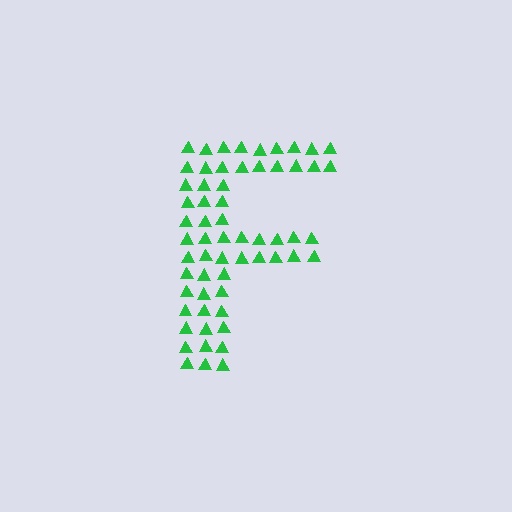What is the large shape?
The large shape is the letter F.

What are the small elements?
The small elements are triangles.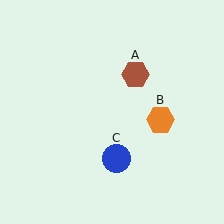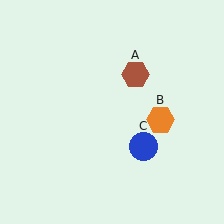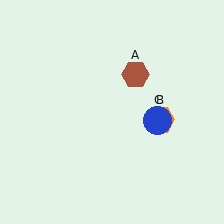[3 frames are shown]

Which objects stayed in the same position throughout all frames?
Brown hexagon (object A) and orange hexagon (object B) remained stationary.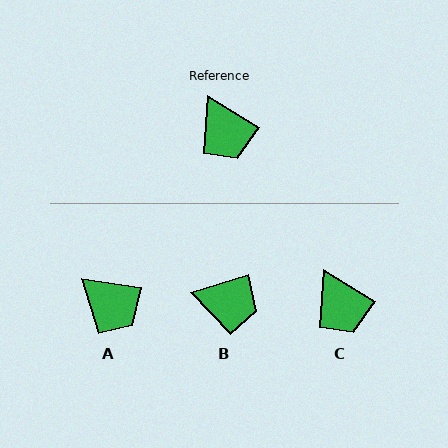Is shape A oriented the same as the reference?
No, it is off by about 22 degrees.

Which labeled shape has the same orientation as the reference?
C.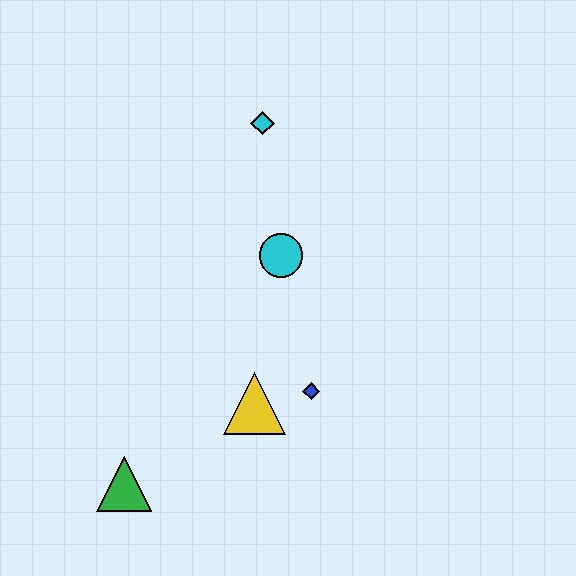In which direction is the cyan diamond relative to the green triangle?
The cyan diamond is above the green triangle.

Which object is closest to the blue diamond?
The yellow triangle is closest to the blue diamond.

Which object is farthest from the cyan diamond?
The green triangle is farthest from the cyan diamond.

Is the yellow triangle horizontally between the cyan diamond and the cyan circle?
No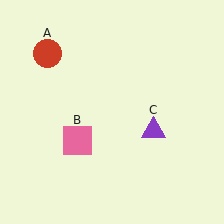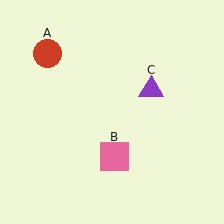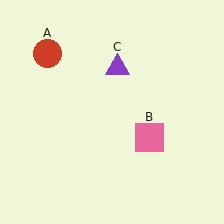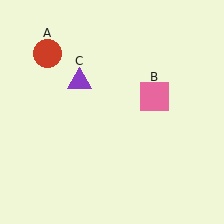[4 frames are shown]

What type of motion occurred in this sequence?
The pink square (object B), purple triangle (object C) rotated counterclockwise around the center of the scene.